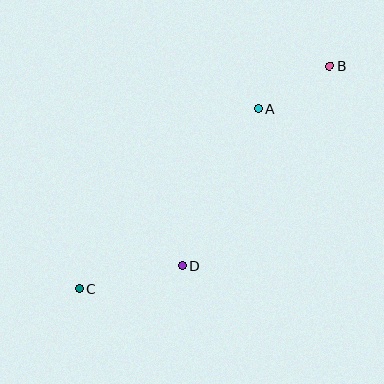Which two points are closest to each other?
Points A and B are closest to each other.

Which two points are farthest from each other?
Points B and C are farthest from each other.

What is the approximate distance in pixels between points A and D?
The distance between A and D is approximately 174 pixels.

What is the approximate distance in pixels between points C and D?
The distance between C and D is approximately 105 pixels.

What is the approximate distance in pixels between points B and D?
The distance between B and D is approximately 248 pixels.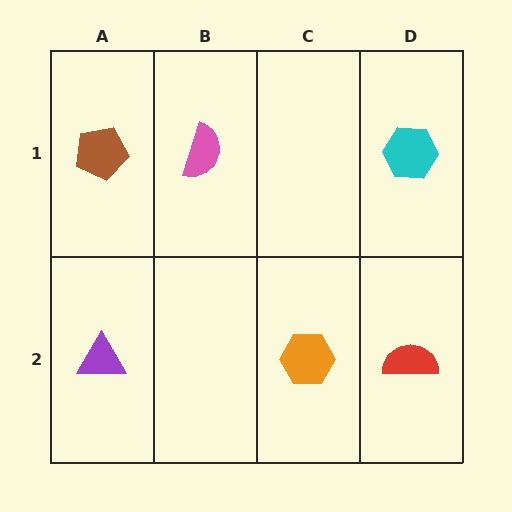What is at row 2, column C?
An orange hexagon.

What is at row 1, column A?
A brown pentagon.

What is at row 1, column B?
A pink semicircle.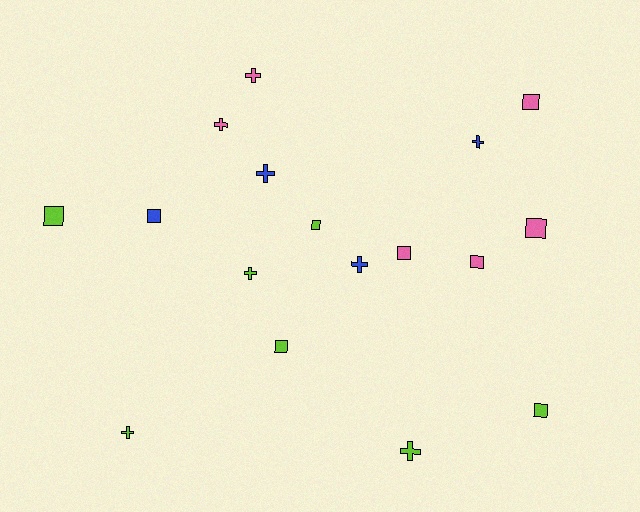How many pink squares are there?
There are 4 pink squares.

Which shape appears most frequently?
Square, with 9 objects.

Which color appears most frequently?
Lime, with 7 objects.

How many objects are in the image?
There are 17 objects.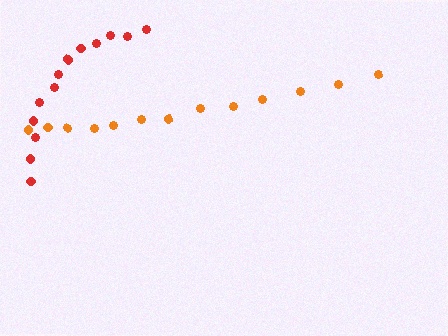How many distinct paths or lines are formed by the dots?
There are 2 distinct paths.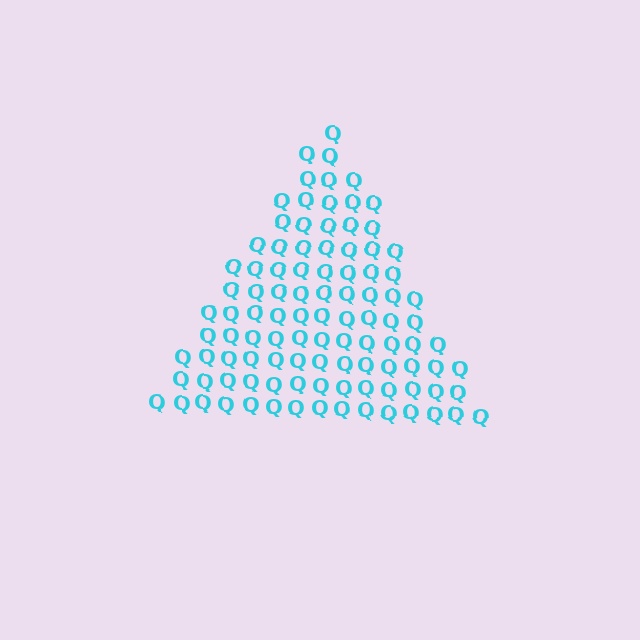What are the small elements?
The small elements are letter Q's.